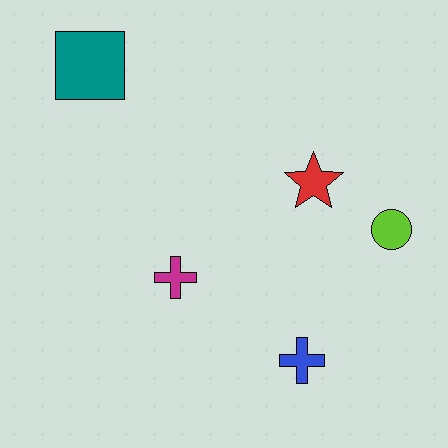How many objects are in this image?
There are 5 objects.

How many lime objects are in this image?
There is 1 lime object.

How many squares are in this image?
There is 1 square.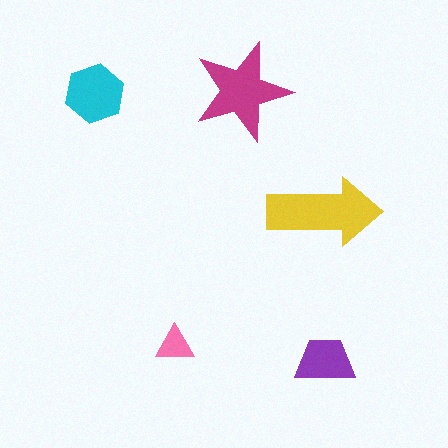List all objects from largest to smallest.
The yellow arrow, the magenta star, the cyan hexagon, the purple trapezoid, the pink triangle.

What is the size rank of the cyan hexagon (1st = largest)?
3rd.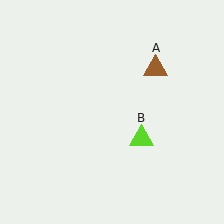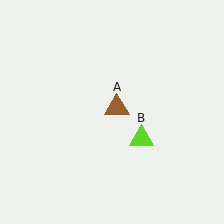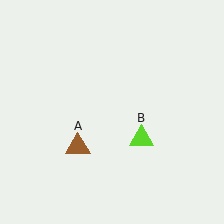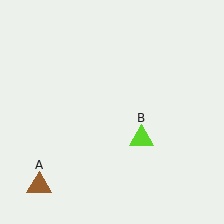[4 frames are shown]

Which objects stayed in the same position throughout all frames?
Lime triangle (object B) remained stationary.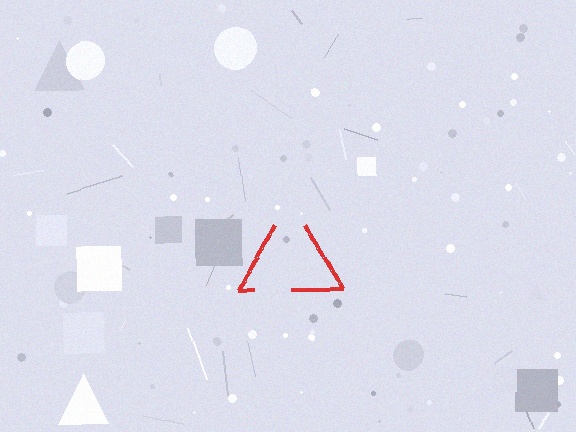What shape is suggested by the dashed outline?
The dashed outline suggests a triangle.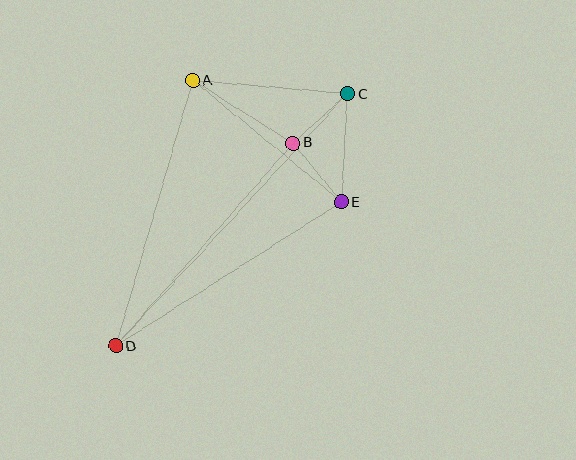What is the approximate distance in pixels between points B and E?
The distance between B and E is approximately 76 pixels.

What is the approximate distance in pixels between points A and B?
The distance between A and B is approximately 118 pixels.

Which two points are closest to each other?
Points B and C are closest to each other.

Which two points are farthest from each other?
Points C and D are farthest from each other.